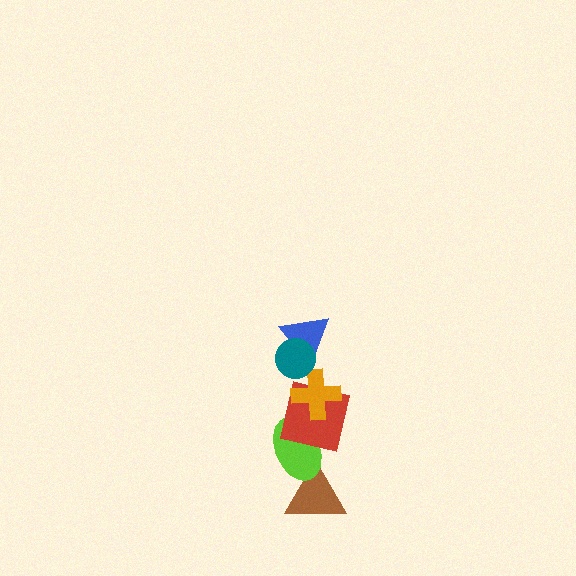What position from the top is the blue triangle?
The blue triangle is 2nd from the top.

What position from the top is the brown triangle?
The brown triangle is 6th from the top.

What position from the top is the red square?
The red square is 4th from the top.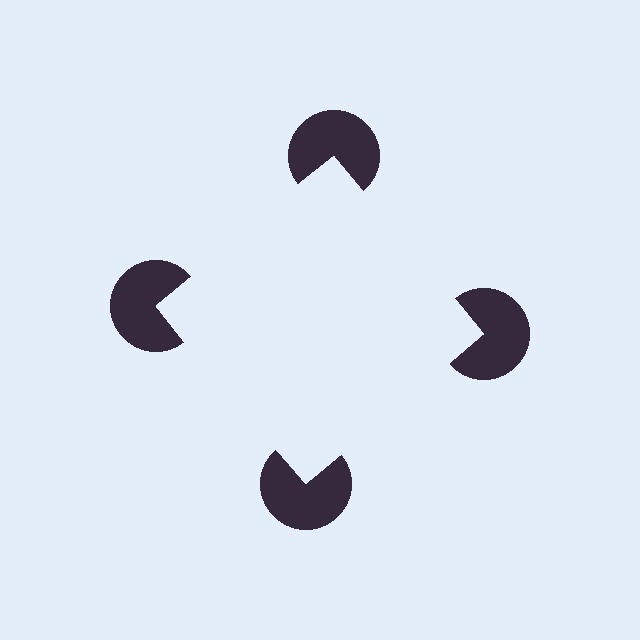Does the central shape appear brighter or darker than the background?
It typically appears slightly brighter than the background, even though no actual brightness change is drawn.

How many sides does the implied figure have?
4 sides.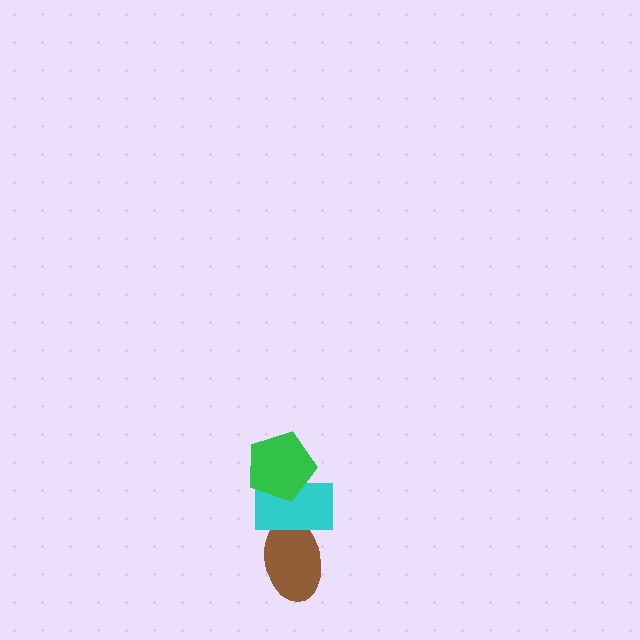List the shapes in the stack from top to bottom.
From top to bottom: the green pentagon, the cyan rectangle, the brown ellipse.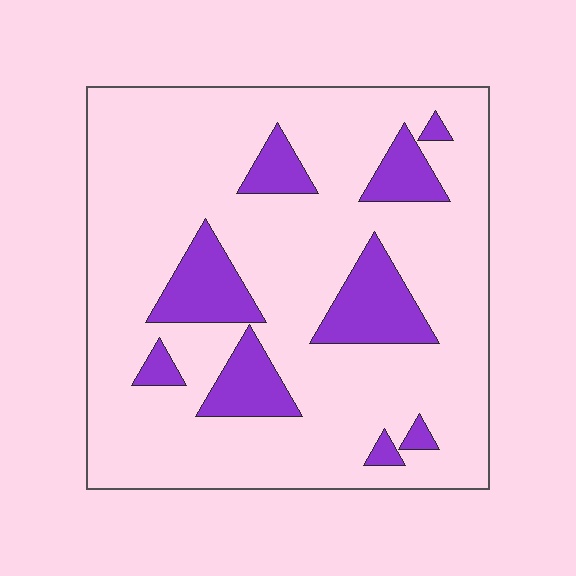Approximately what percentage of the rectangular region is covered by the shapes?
Approximately 20%.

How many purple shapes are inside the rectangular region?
9.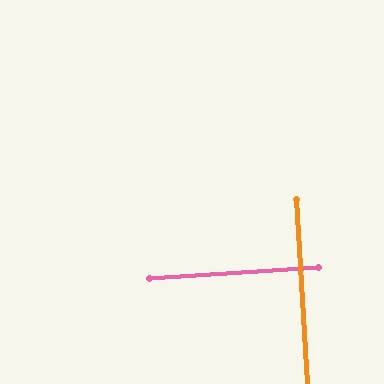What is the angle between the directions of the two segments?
Approximately 90 degrees.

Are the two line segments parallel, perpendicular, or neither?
Perpendicular — they meet at approximately 90°.